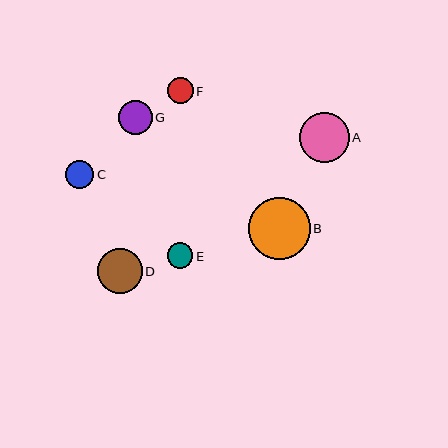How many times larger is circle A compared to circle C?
Circle A is approximately 1.8 times the size of circle C.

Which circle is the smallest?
Circle E is the smallest with a size of approximately 25 pixels.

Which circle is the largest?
Circle B is the largest with a size of approximately 62 pixels.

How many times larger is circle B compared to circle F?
Circle B is approximately 2.4 times the size of circle F.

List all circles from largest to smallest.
From largest to smallest: B, A, D, G, C, F, E.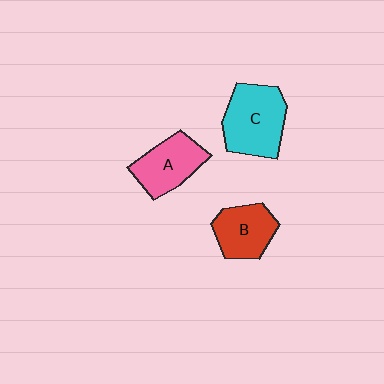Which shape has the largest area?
Shape C (cyan).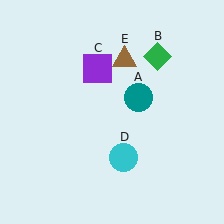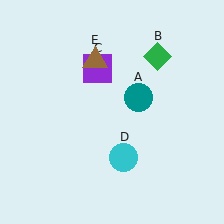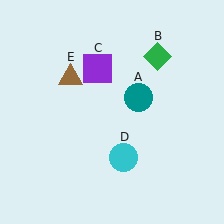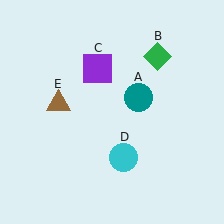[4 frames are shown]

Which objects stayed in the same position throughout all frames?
Teal circle (object A) and green diamond (object B) and purple square (object C) and cyan circle (object D) remained stationary.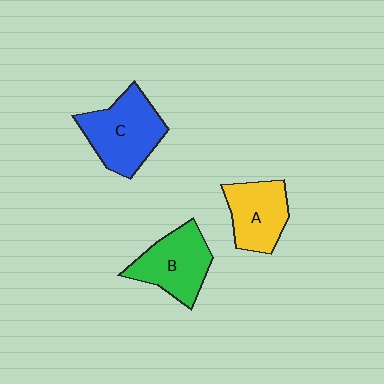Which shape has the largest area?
Shape C (blue).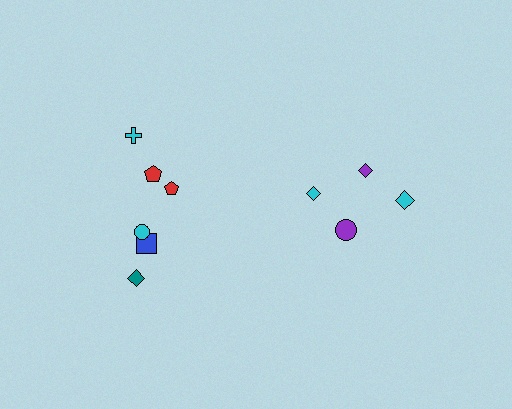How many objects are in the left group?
There are 6 objects.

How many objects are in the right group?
There are 4 objects.